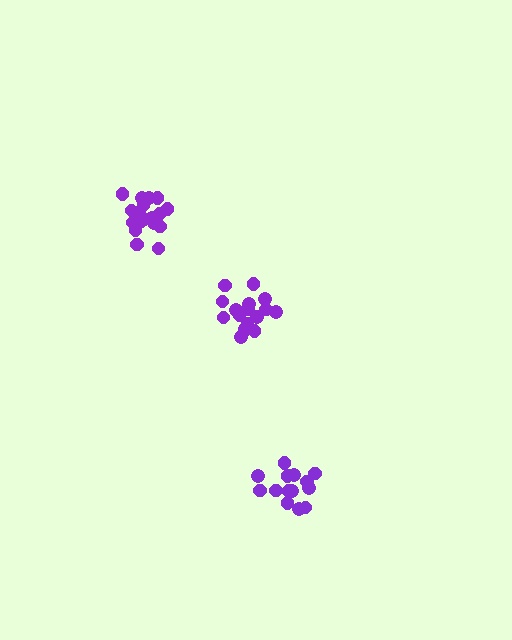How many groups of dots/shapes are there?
There are 3 groups.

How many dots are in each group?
Group 1: 15 dots, Group 2: 17 dots, Group 3: 20 dots (52 total).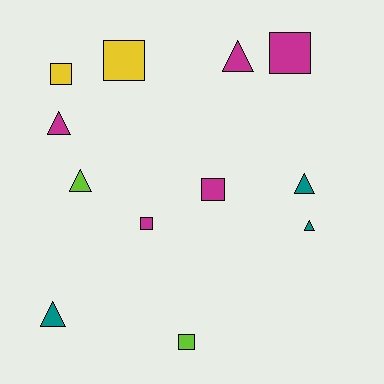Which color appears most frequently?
Magenta, with 5 objects.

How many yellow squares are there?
There are 2 yellow squares.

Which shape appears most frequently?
Square, with 6 objects.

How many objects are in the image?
There are 12 objects.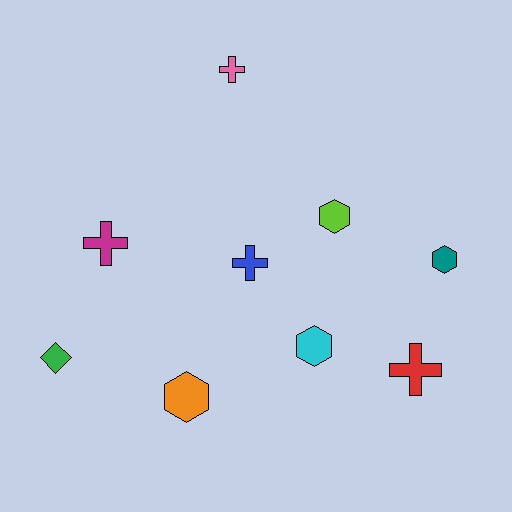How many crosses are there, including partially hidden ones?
There are 4 crosses.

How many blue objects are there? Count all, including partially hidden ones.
There is 1 blue object.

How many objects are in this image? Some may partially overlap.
There are 9 objects.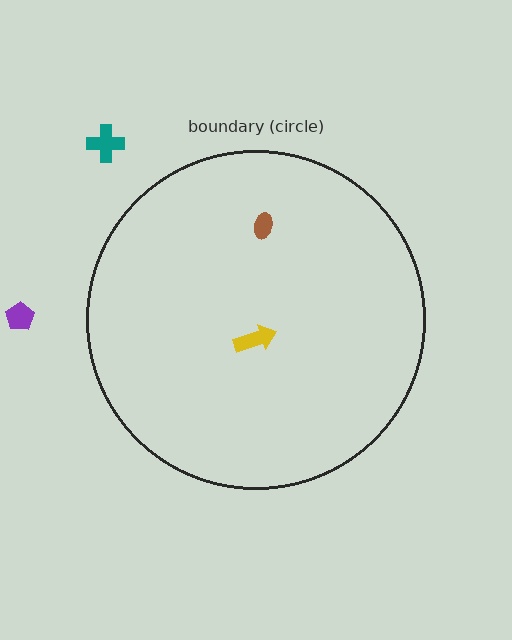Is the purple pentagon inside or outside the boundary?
Outside.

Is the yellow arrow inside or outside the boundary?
Inside.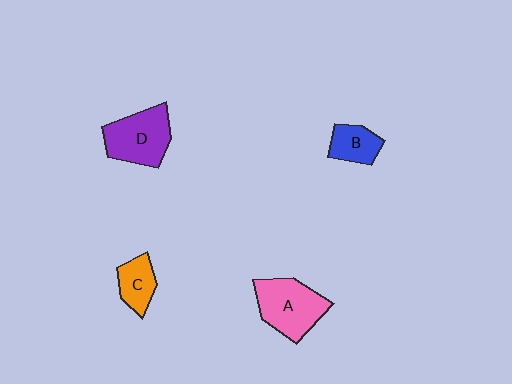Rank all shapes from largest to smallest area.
From largest to smallest: A (pink), D (purple), C (orange), B (blue).